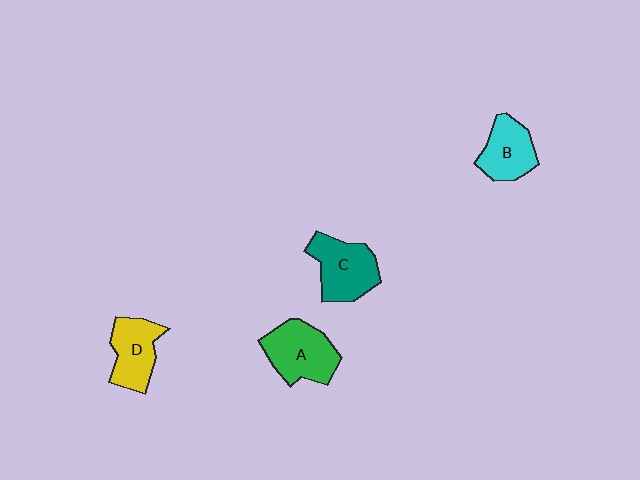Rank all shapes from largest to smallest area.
From largest to smallest: A (green), C (teal), D (yellow), B (cyan).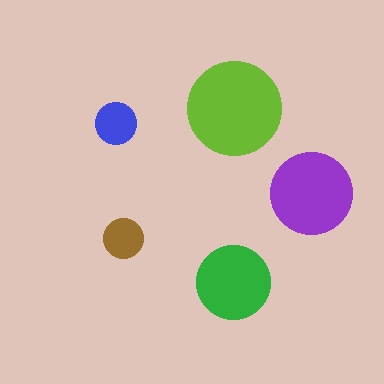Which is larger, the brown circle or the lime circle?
The lime one.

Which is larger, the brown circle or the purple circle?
The purple one.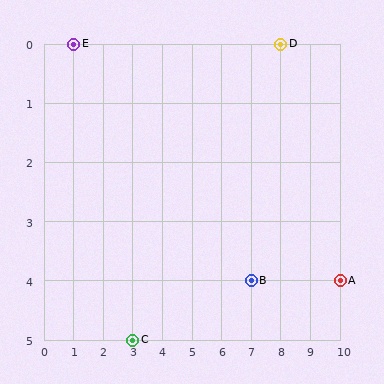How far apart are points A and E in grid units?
Points A and E are 9 columns and 4 rows apart (about 9.8 grid units diagonally).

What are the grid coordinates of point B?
Point B is at grid coordinates (7, 4).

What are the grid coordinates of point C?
Point C is at grid coordinates (3, 5).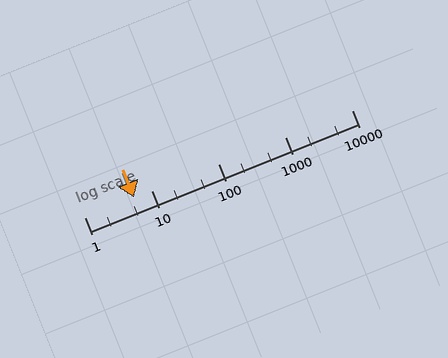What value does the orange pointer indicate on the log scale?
The pointer indicates approximately 5.6.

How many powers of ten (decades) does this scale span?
The scale spans 4 decades, from 1 to 10000.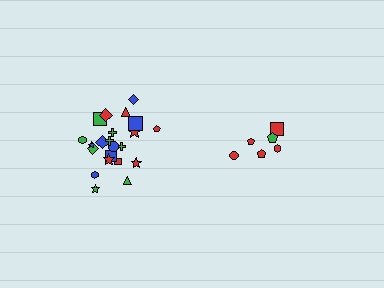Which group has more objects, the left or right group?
The left group.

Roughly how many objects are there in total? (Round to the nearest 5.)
Roughly 30 objects in total.